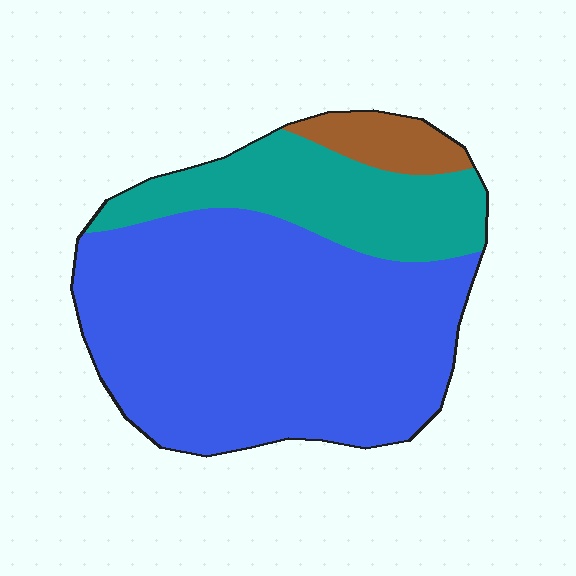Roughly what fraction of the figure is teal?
Teal covers 24% of the figure.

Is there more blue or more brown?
Blue.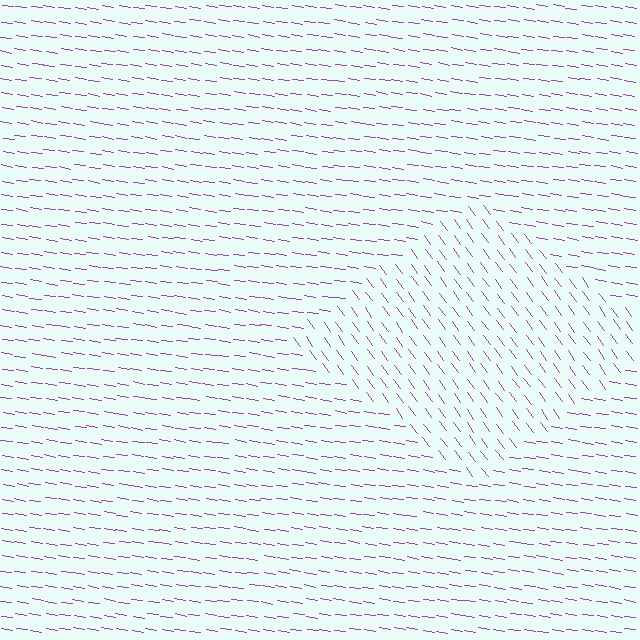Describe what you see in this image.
The image is filled with small purple line segments. A diamond region in the image has lines oriented differently from the surrounding lines, creating a visible texture boundary.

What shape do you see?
I see a diamond.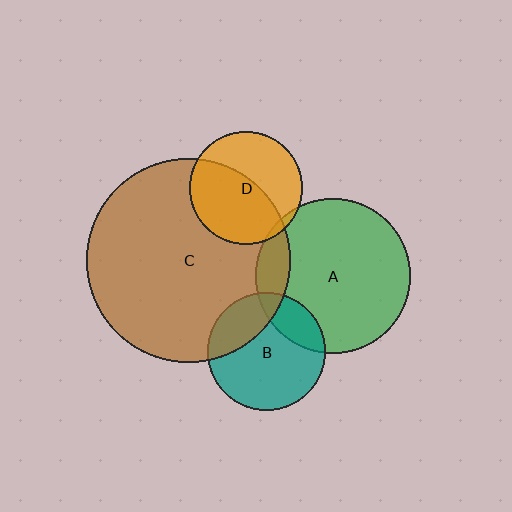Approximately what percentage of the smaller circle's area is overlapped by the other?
Approximately 25%.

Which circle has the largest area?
Circle C (brown).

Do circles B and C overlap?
Yes.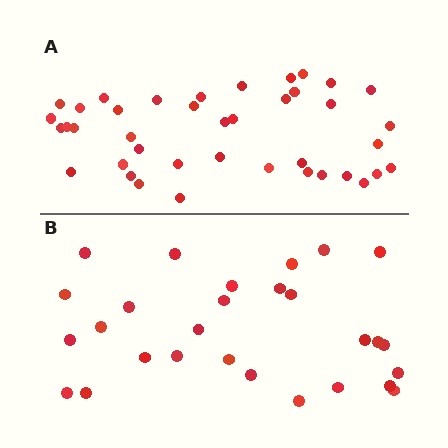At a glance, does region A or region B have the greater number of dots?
Region A (the top region) has more dots.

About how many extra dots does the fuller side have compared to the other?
Region A has roughly 12 or so more dots than region B.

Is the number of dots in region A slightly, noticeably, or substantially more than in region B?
Region A has noticeably more, but not dramatically so. The ratio is roughly 1.4 to 1.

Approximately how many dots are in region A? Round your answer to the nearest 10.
About 40 dots.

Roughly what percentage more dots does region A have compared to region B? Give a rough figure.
About 45% more.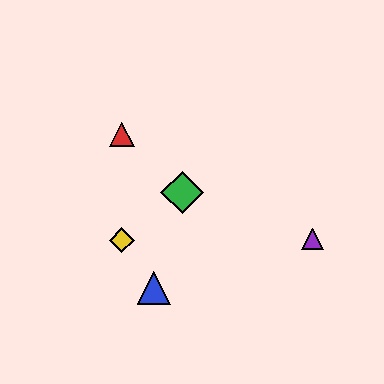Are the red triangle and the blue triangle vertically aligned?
No, the red triangle is at x≈122 and the blue triangle is at x≈154.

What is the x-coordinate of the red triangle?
The red triangle is at x≈122.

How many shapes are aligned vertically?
2 shapes (the red triangle, the yellow diamond) are aligned vertically.